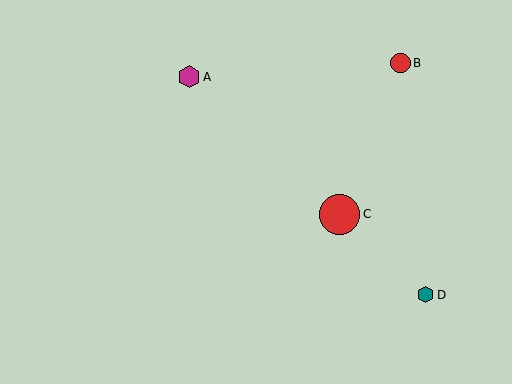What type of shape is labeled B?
Shape B is a red circle.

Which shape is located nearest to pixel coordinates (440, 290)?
The teal hexagon (labeled D) at (426, 294) is nearest to that location.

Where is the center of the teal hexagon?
The center of the teal hexagon is at (426, 294).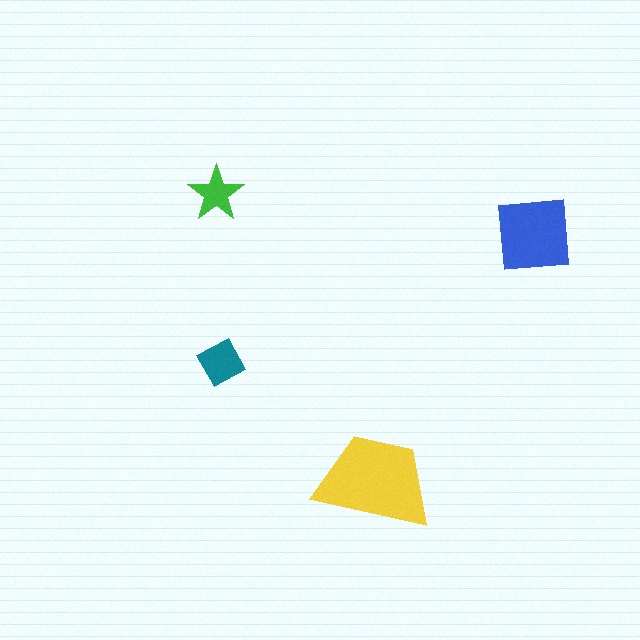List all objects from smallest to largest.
The green star, the teal square, the blue square, the yellow trapezoid.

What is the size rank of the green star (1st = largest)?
4th.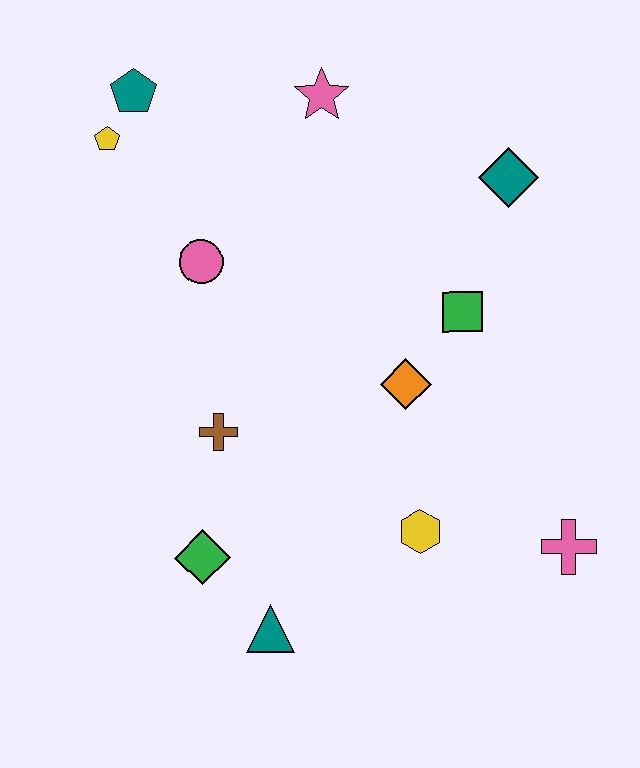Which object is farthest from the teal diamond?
The teal triangle is farthest from the teal diamond.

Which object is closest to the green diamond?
The teal triangle is closest to the green diamond.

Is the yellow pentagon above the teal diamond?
Yes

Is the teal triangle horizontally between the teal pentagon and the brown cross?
No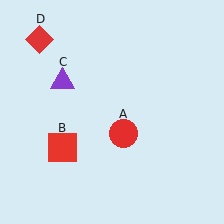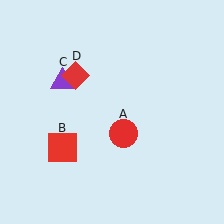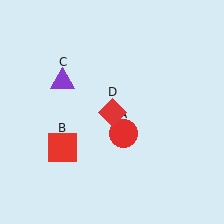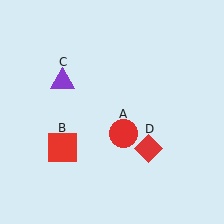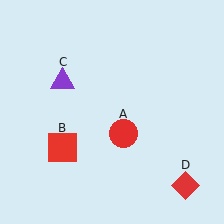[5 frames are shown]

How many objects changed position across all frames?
1 object changed position: red diamond (object D).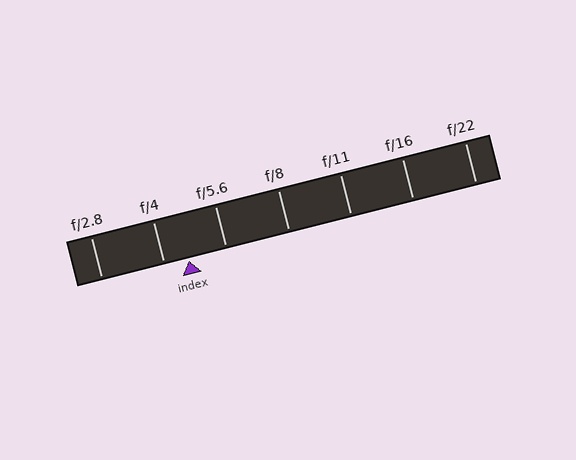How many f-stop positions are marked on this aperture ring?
There are 7 f-stop positions marked.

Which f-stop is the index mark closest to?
The index mark is closest to f/4.